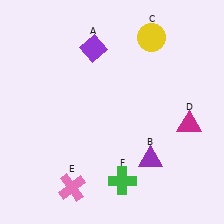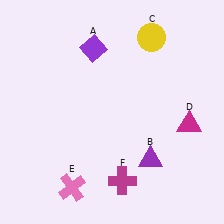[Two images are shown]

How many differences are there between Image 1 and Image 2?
There is 1 difference between the two images.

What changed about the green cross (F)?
In Image 1, F is green. In Image 2, it changed to magenta.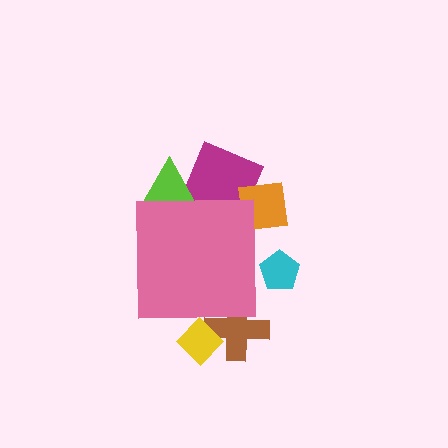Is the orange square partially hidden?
Yes, the orange square is partially hidden behind the pink square.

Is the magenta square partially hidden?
Yes, the magenta square is partially hidden behind the pink square.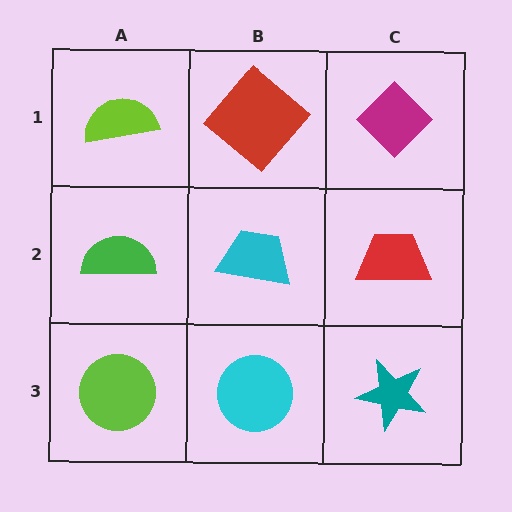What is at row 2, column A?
A green semicircle.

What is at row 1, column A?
A lime semicircle.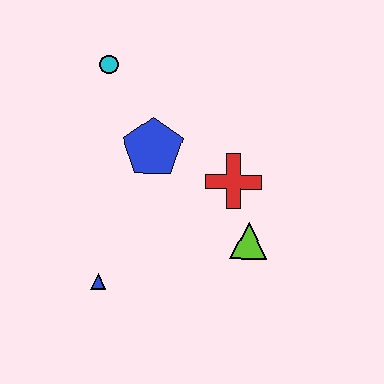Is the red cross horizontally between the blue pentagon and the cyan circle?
No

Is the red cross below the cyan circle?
Yes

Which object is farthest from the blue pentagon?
The blue triangle is farthest from the blue pentagon.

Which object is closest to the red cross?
The lime triangle is closest to the red cross.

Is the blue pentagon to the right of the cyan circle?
Yes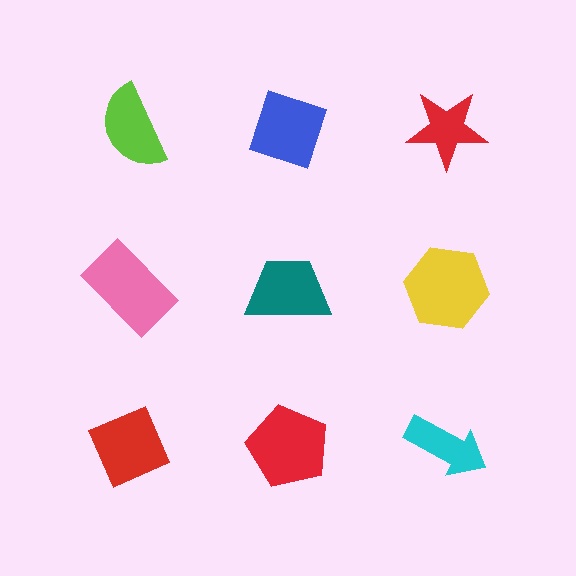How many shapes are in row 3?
3 shapes.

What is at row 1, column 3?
A red star.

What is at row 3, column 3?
A cyan arrow.